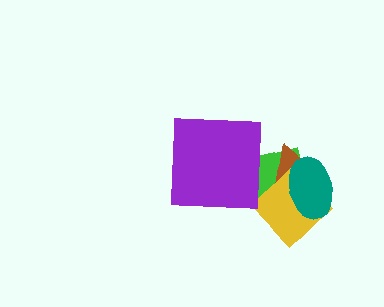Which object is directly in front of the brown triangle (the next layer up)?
The yellow diamond is directly in front of the brown triangle.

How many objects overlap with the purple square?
0 objects overlap with the purple square.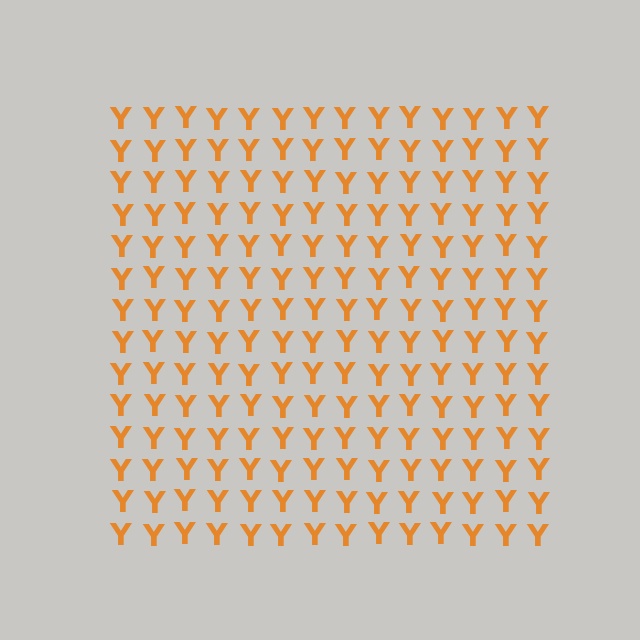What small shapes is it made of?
It is made of small letter Y's.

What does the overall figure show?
The overall figure shows a square.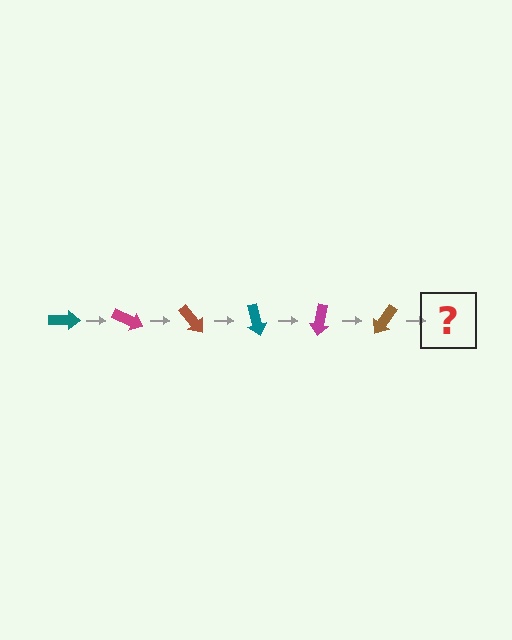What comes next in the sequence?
The next element should be a teal arrow, rotated 150 degrees from the start.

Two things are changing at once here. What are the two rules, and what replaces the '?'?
The two rules are that it rotates 25 degrees each step and the color cycles through teal, magenta, and brown. The '?' should be a teal arrow, rotated 150 degrees from the start.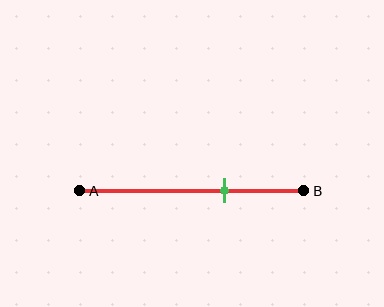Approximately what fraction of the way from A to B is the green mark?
The green mark is approximately 65% of the way from A to B.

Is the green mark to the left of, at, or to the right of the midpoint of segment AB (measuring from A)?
The green mark is to the right of the midpoint of segment AB.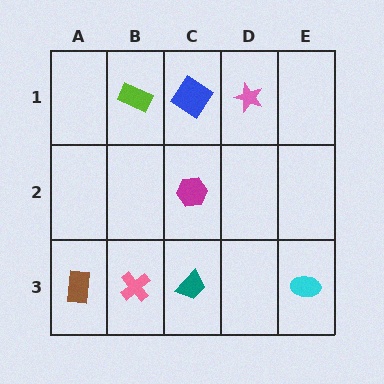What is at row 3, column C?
A teal trapezoid.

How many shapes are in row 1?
3 shapes.